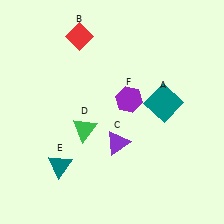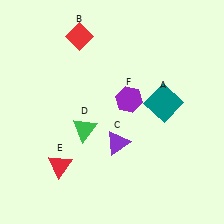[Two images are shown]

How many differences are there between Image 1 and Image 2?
There is 1 difference between the two images.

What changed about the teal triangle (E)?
In Image 1, E is teal. In Image 2, it changed to red.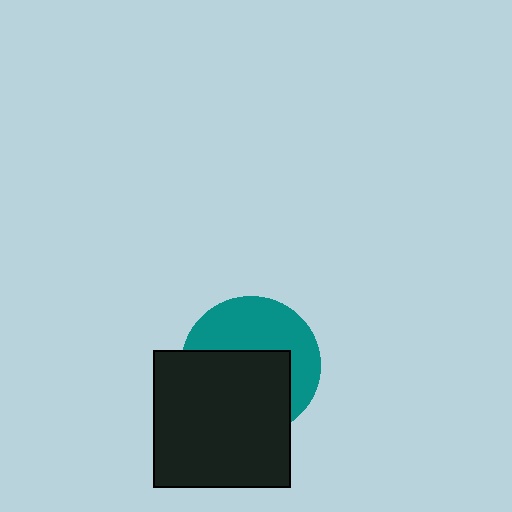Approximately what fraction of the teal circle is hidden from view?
Roughly 54% of the teal circle is hidden behind the black square.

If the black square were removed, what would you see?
You would see the complete teal circle.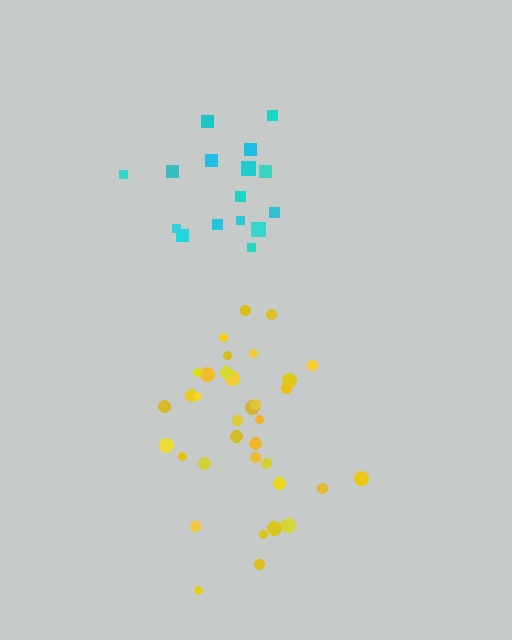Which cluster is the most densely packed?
Cyan.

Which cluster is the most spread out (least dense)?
Yellow.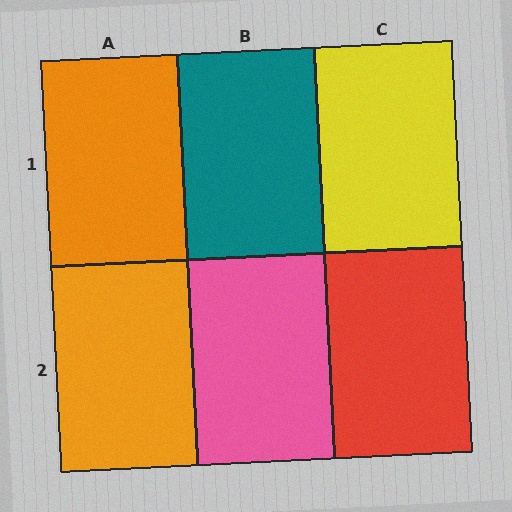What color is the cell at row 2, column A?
Orange.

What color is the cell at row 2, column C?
Red.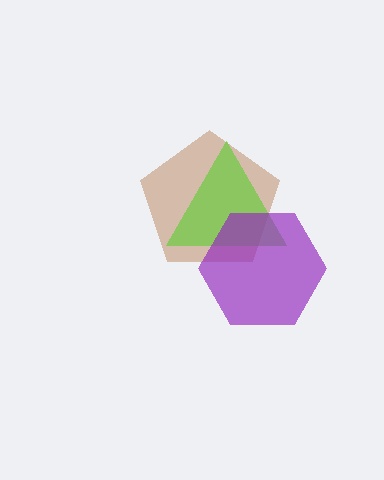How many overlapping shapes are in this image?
There are 3 overlapping shapes in the image.